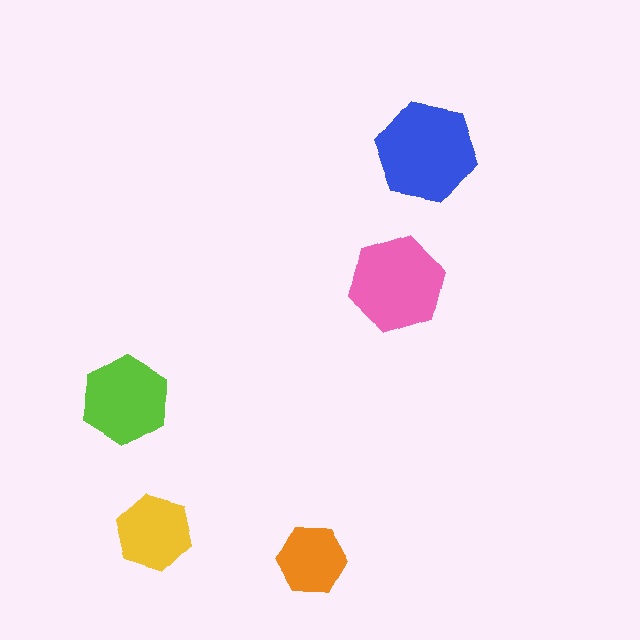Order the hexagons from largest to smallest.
the blue one, the pink one, the lime one, the yellow one, the orange one.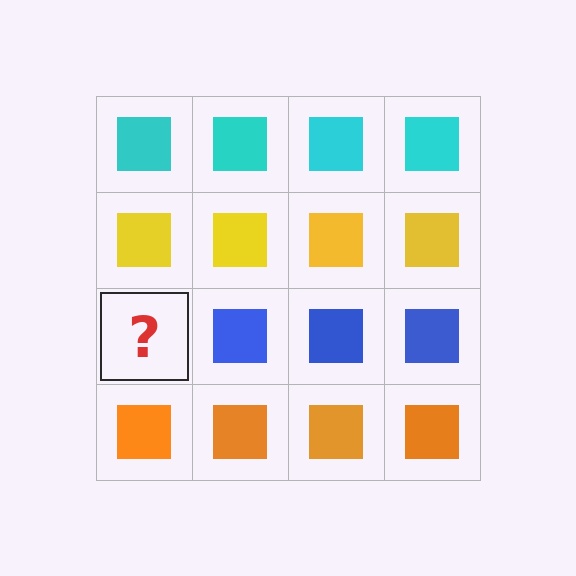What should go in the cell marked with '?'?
The missing cell should contain a blue square.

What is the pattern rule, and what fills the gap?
The rule is that each row has a consistent color. The gap should be filled with a blue square.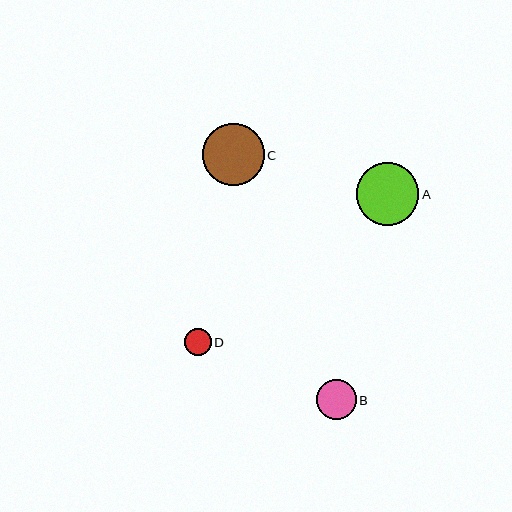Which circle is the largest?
Circle A is the largest with a size of approximately 63 pixels.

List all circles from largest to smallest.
From largest to smallest: A, C, B, D.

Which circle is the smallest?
Circle D is the smallest with a size of approximately 27 pixels.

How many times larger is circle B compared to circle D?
Circle B is approximately 1.5 times the size of circle D.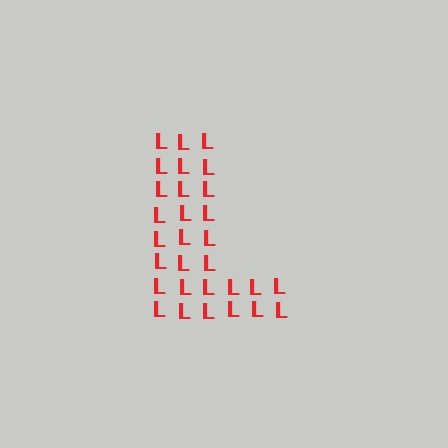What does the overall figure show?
The overall figure shows the letter L.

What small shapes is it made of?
It is made of small letter L's.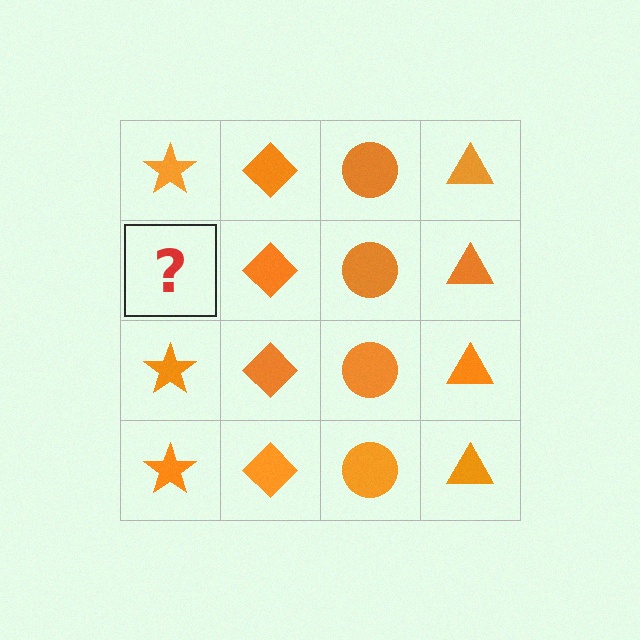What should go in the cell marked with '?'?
The missing cell should contain an orange star.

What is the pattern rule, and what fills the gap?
The rule is that each column has a consistent shape. The gap should be filled with an orange star.